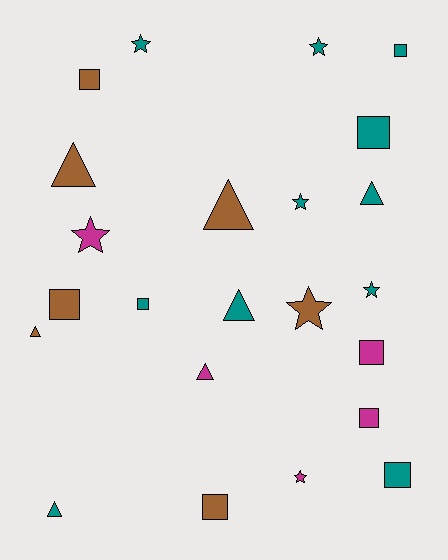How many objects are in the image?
There are 23 objects.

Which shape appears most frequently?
Square, with 9 objects.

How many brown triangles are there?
There are 3 brown triangles.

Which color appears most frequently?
Teal, with 11 objects.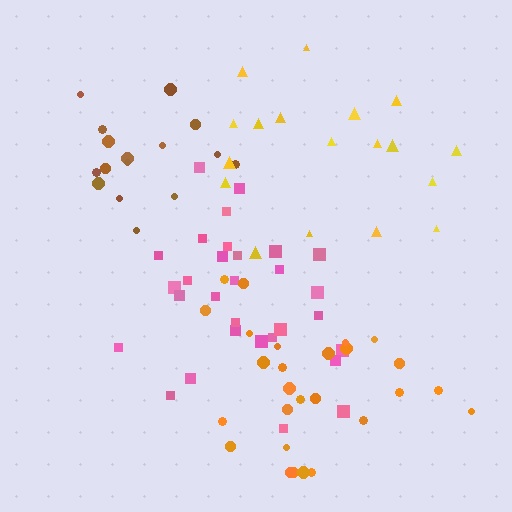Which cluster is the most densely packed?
Brown.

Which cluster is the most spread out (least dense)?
Yellow.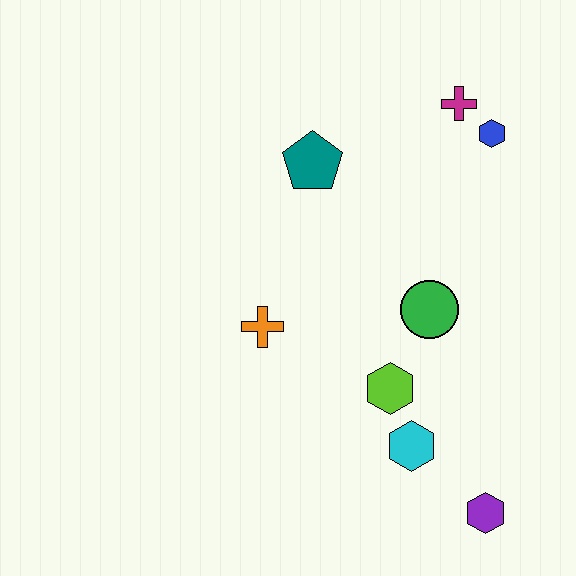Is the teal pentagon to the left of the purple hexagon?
Yes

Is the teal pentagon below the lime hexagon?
No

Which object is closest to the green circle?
The lime hexagon is closest to the green circle.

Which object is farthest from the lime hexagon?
The magenta cross is farthest from the lime hexagon.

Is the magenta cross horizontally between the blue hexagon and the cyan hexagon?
Yes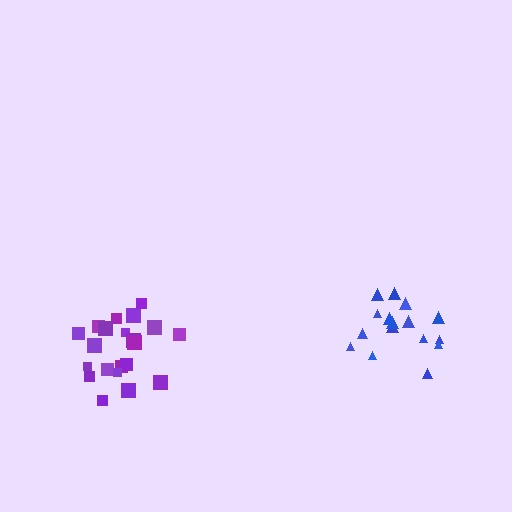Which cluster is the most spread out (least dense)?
Blue.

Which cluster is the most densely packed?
Purple.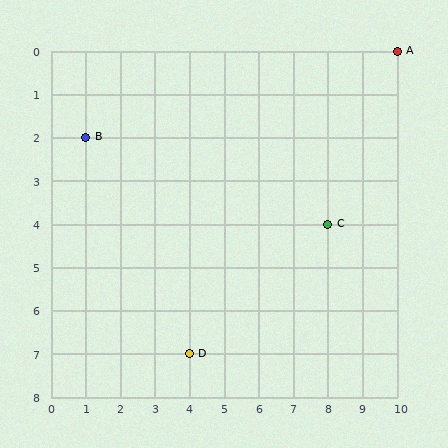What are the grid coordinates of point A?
Point A is at grid coordinates (10, 0).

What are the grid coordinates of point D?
Point D is at grid coordinates (4, 7).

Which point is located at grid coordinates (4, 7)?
Point D is at (4, 7).